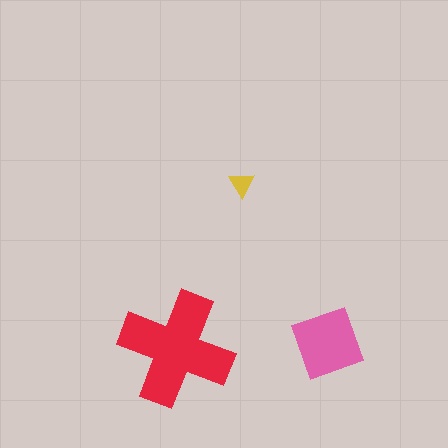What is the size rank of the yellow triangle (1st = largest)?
3rd.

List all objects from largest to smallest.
The red cross, the pink diamond, the yellow triangle.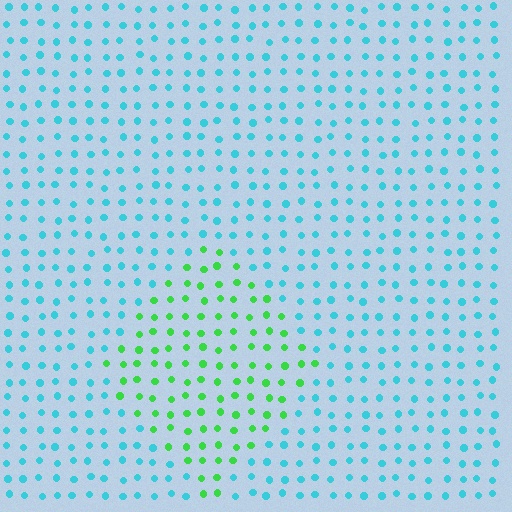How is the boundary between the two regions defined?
The boundary is defined purely by a slight shift in hue (about 61 degrees). Spacing, size, and orientation are identical on both sides.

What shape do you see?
I see a diamond.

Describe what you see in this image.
The image is filled with small cyan elements in a uniform arrangement. A diamond-shaped region is visible where the elements are tinted to a slightly different hue, forming a subtle color boundary.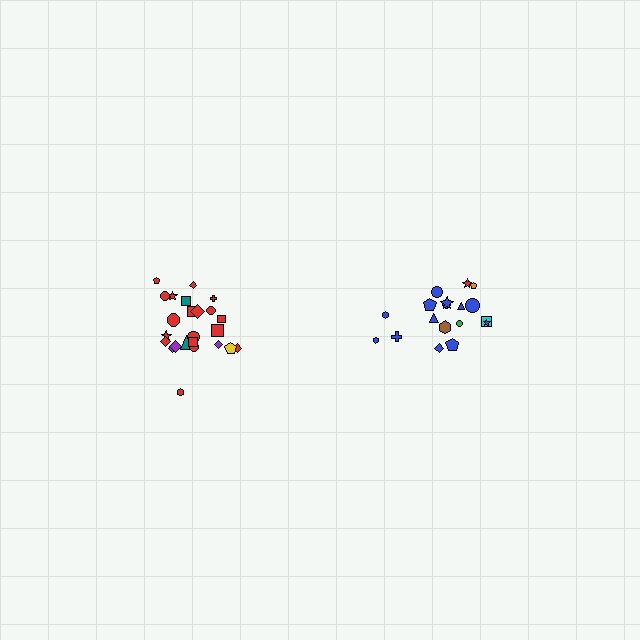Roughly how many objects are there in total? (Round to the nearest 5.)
Roughly 45 objects in total.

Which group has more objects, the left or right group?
The left group.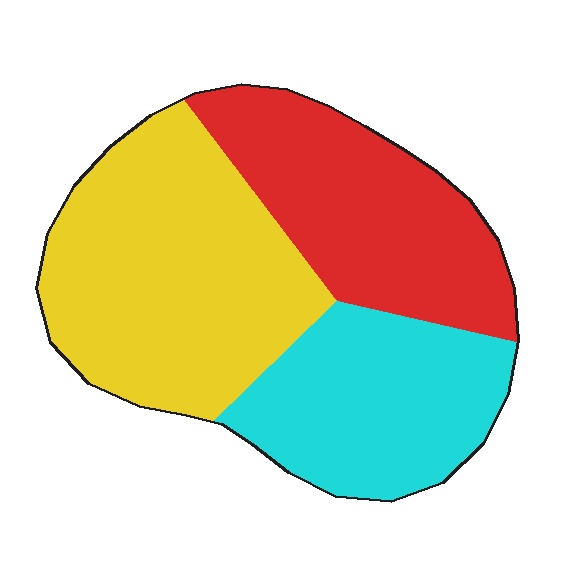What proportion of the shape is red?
Red takes up about one third (1/3) of the shape.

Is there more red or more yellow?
Yellow.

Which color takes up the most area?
Yellow, at roughly 40%.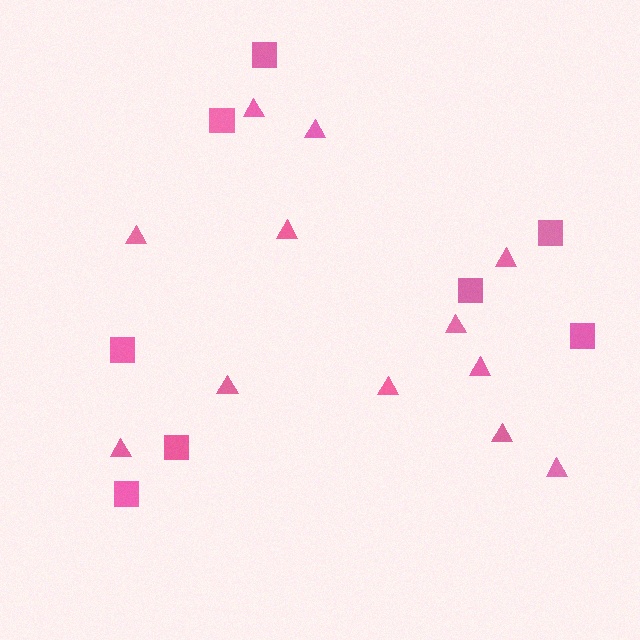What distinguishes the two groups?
There are 2 groups: one group of triangles (12) and one group of squares (8).